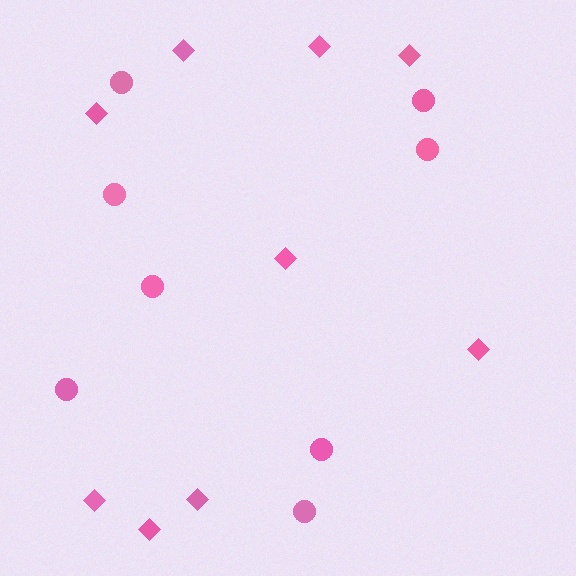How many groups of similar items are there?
There are 2 groups: one group of circles (8) and one group of diamonds (9).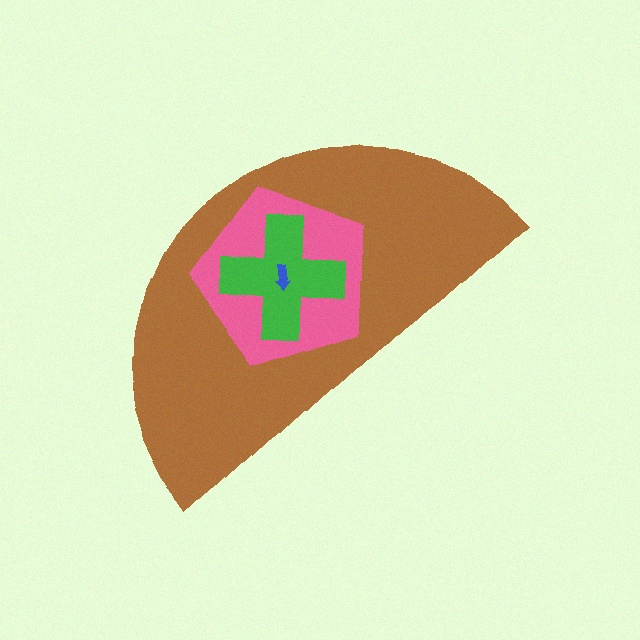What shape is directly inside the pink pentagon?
The green cross.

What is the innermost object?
The blue arrow.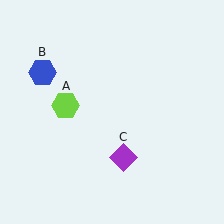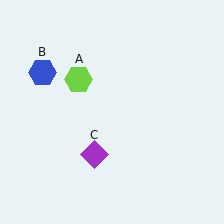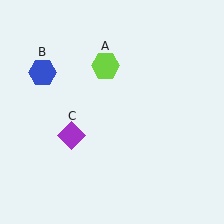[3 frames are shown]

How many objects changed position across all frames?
2 objects changed position: lime hexagon (object A), purple diamond (object C).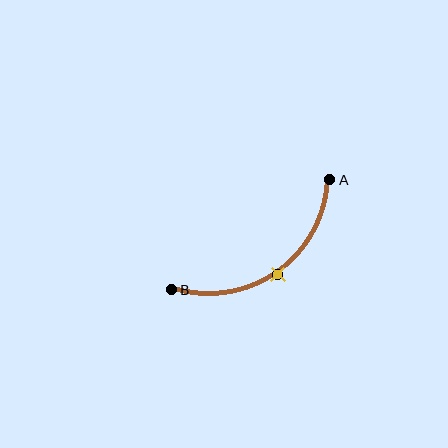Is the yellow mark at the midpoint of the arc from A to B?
Yes. The yellow mark lies on the arc at equal arc-length from both A and B — it is the arc midpoint.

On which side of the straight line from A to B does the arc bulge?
The arc bulges below and to the right of the straight line connecting A and B.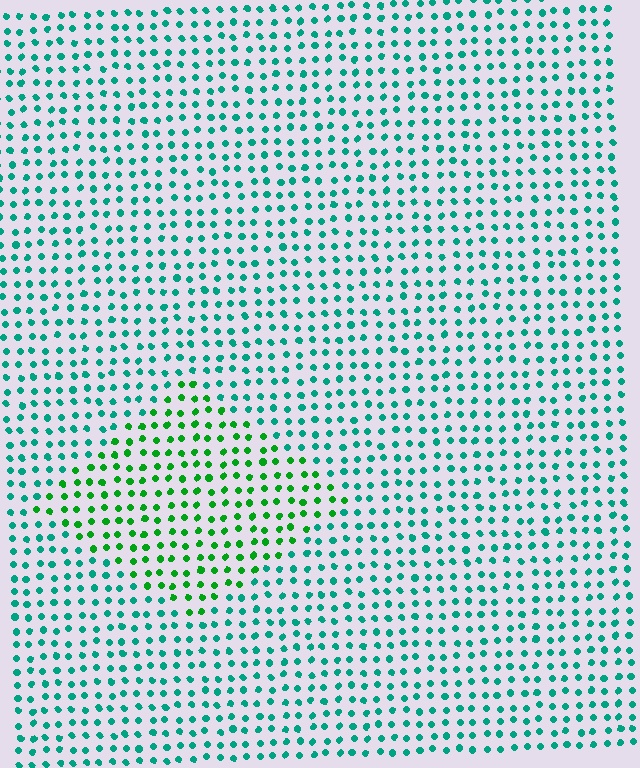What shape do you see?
I see a diamond.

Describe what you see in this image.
The image is filled with small teal elements in a uniform arrangement. A diamond-shaped region is visible where the elements are tinted to a slightly different hue, forming a subtle color boundary.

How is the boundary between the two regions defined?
The boundary is defined purely by a slight shift in hue (about 40 degrees). Spacing, size, and orientation are identical on both sides.